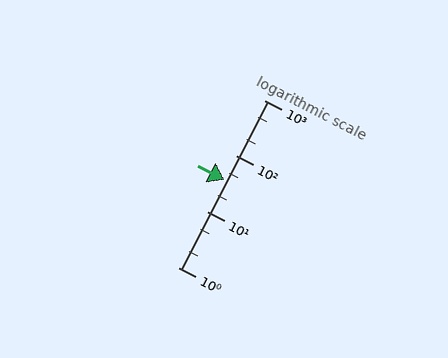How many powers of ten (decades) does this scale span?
The scale spans 3 decades, from 1 to 1000.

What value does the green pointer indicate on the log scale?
The pointer indicates approximately 37.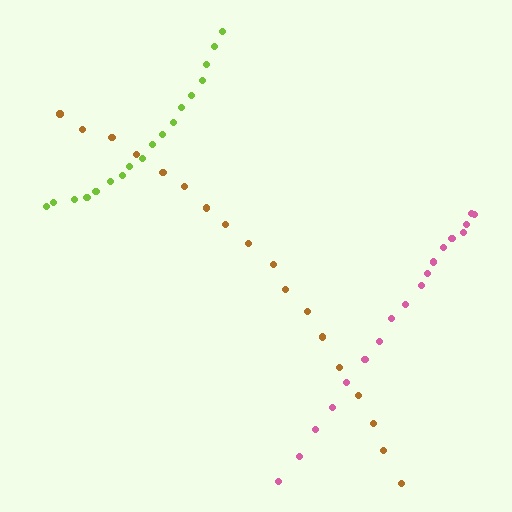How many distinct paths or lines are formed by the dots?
There are 3 distinct paths.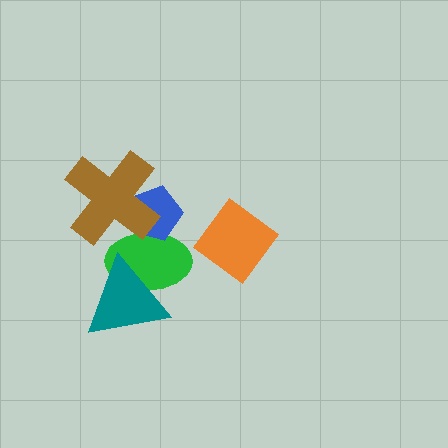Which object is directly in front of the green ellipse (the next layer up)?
The blue pentagon is directly in front of the green ellipse.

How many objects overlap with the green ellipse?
3 objects overlap with the green ellipse.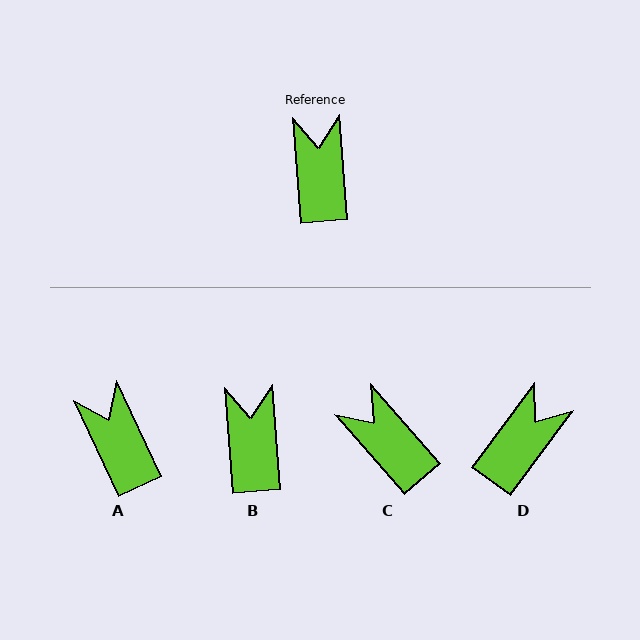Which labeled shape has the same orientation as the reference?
B.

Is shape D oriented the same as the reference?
No, it is off by about 41 degrees.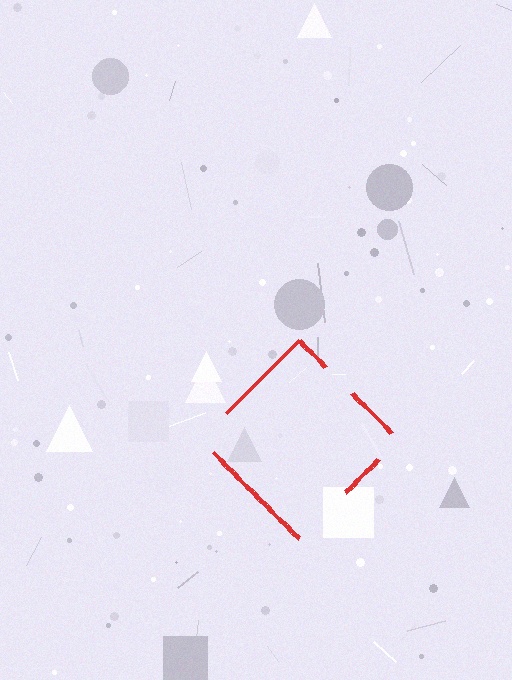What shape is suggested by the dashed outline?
The dashed outline suggests a diamond.